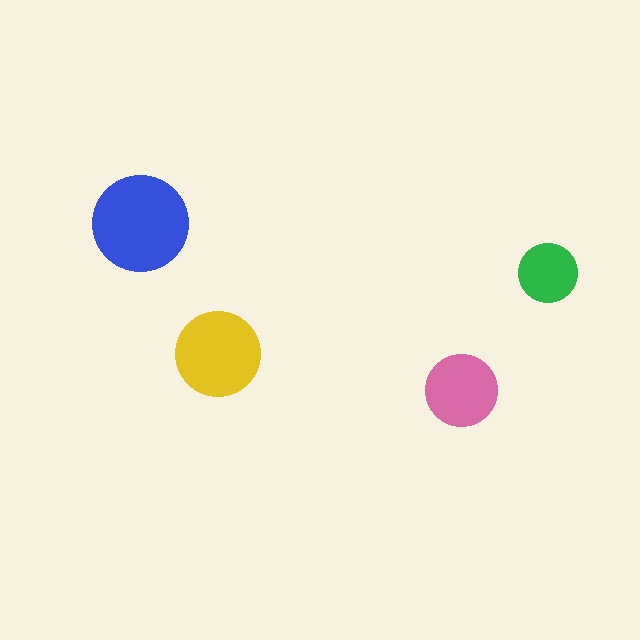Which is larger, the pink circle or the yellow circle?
The yellow one.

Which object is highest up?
The blue circle is topmost.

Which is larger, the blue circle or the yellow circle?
The blue one.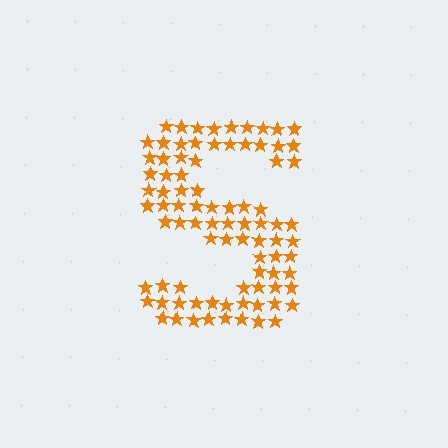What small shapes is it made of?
It is made of small stars.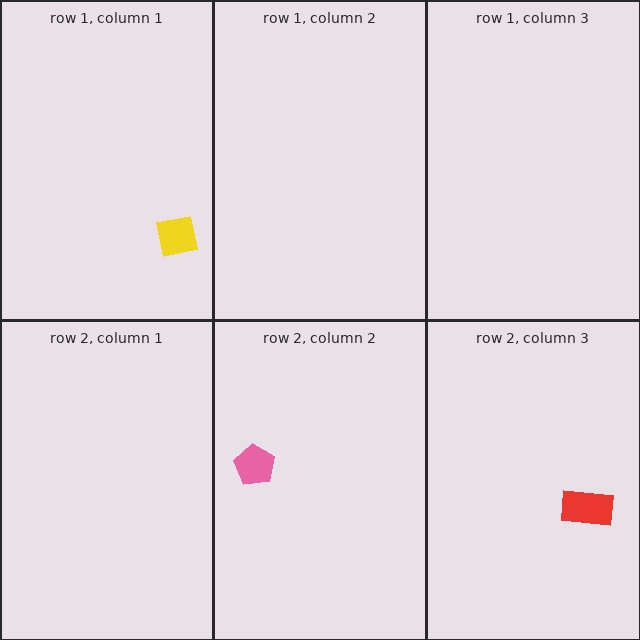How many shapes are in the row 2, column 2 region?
1.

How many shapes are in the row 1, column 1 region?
1.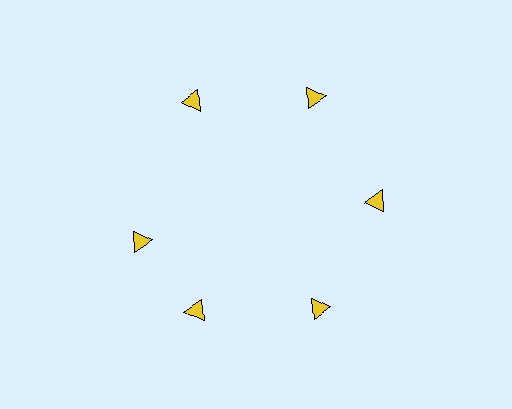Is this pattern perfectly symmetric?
No. The 6 yellow triangles are arranged in a ring, but one element near the 9 o'clock position is rotated out of alignment along the ring, breaking the 6-fold rotational symmetry.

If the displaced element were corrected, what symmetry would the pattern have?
It would have 6-fold rotational symmetry — the pattern would map onto itself every 60 degrees.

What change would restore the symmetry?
The symmetry would be restored by rotating it back into even spacing with its neighbors so that all 6 triangles sit at equal angles and equal distance from the center.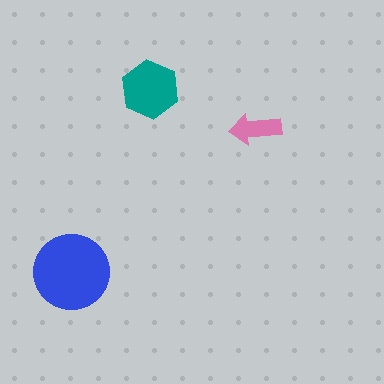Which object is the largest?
The blue circle.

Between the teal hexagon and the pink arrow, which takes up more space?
The teal hexagon.